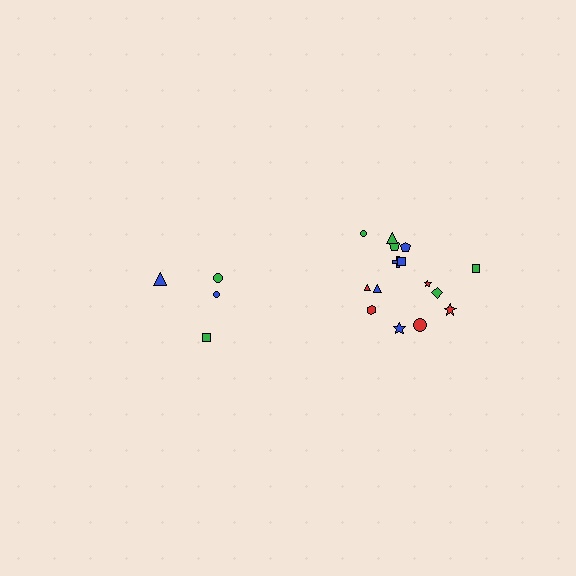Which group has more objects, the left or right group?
The right group.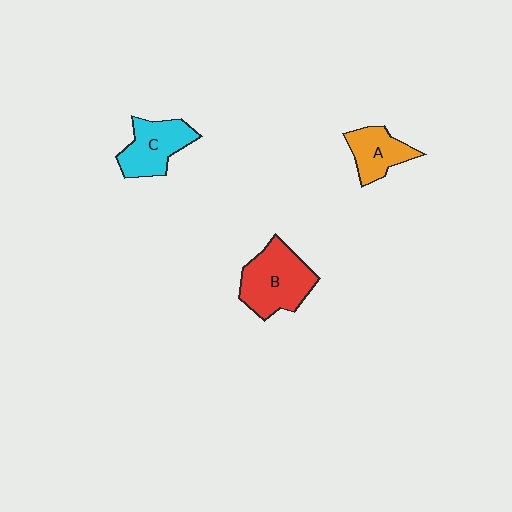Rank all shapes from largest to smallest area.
From largest to smallest: B (red), C (cyan), A (orange).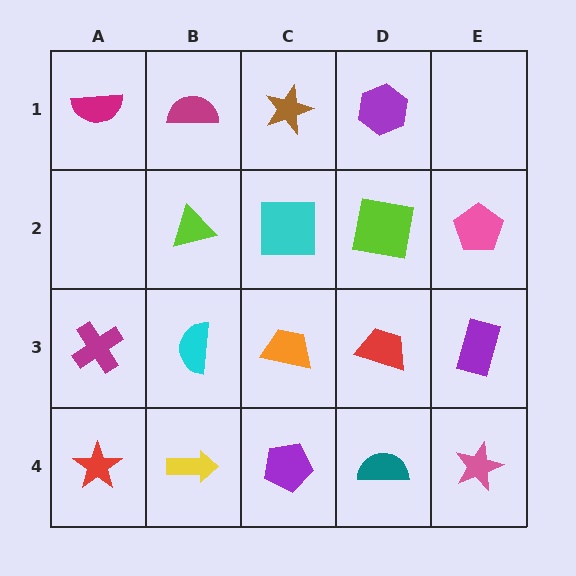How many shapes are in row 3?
5 shapes.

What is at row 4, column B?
A yellow arrow.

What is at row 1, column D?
A purple hexagon.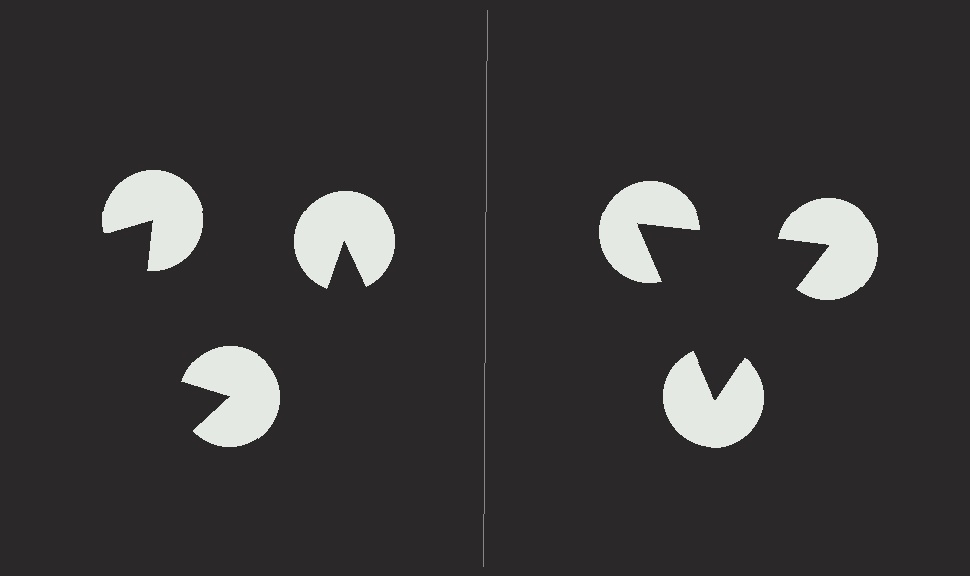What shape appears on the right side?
An illusory triangle.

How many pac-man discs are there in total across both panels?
6 — 3 on each side.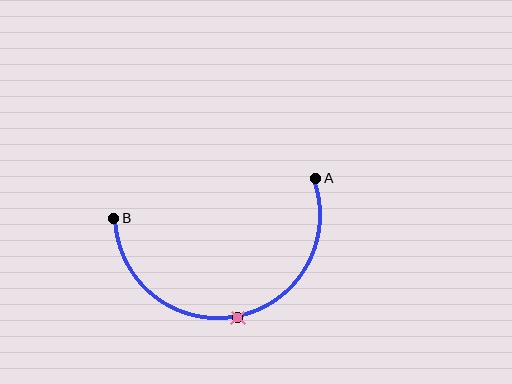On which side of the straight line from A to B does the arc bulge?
The arc bulges below the straight line connecting A and B.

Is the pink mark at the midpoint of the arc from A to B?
Yes. The pink mark lies on the arc at equal arc-length from both A and B — it is the arc midpoint.